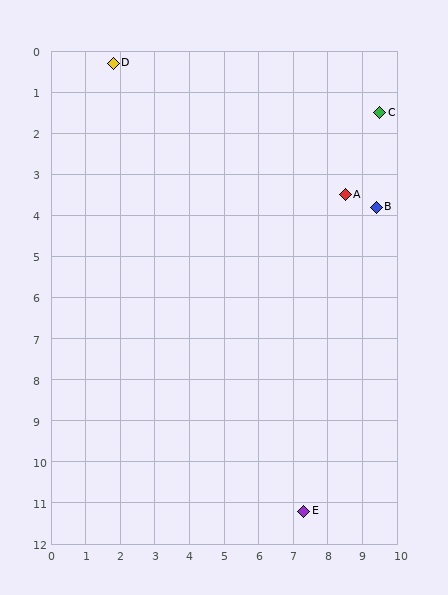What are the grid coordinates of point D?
Point D is at approximately (1.8, 0.3).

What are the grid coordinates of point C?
Point C is at approximately (9.5, 1.5).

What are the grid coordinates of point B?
Point B is at approximately (9.4, 3.8).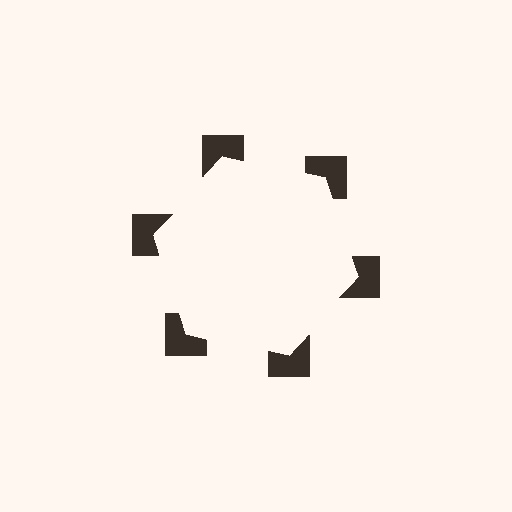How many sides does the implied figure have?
6 sides.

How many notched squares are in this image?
There are 6 — one at each vertex of the illusory hexagon.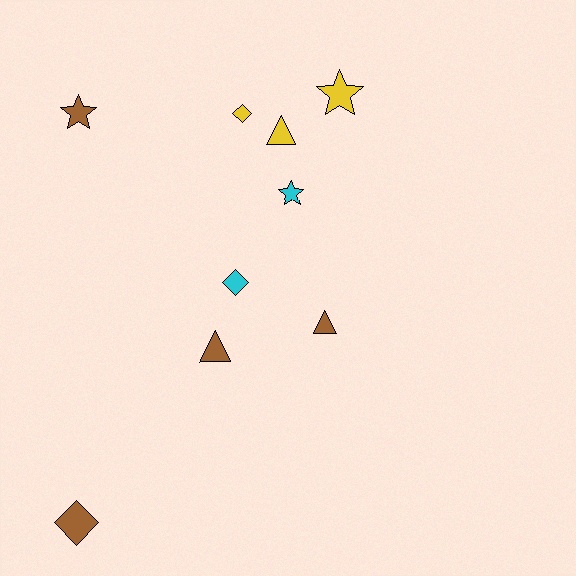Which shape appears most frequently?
Star, with 3 objects.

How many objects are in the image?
There are 9 objects.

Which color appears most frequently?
Brown, with 4 objects.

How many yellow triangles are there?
There is 1 yellow triangle.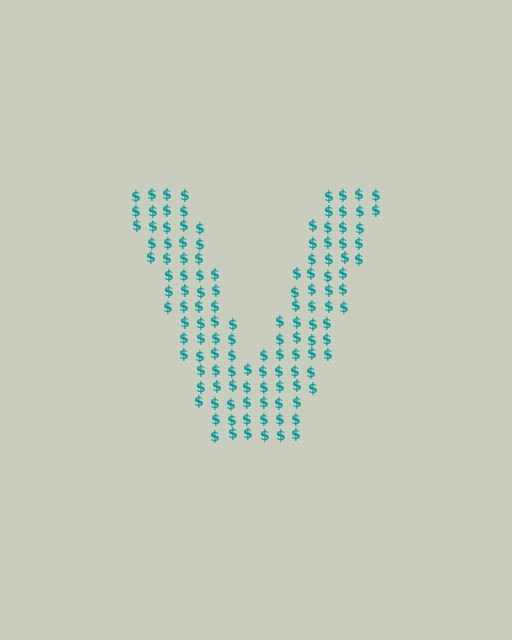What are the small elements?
The small elements are dollar signs.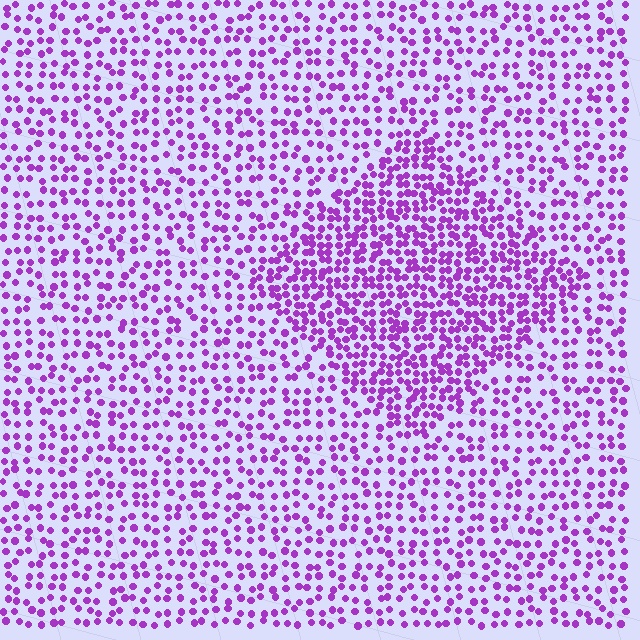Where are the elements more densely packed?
The elements are more densely packed inside the diamond boundary.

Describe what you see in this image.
The image contains small purple elements arranged at two different densities. A diamond-shaped region is visible where the elements are more densely packed than the surrounding area.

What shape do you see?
I see a diamond.